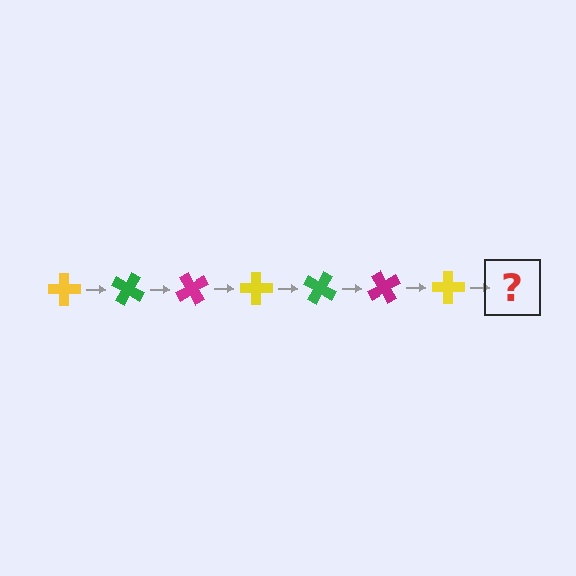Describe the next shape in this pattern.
It should be a green cross, rotated 210 degrees from the start.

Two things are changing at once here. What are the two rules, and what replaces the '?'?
The two rules are that it rotates 30 degrees each step and the color cycles through yellow, green, and magenta. The '?' should be a green cross, rotated 210 degrees from the start.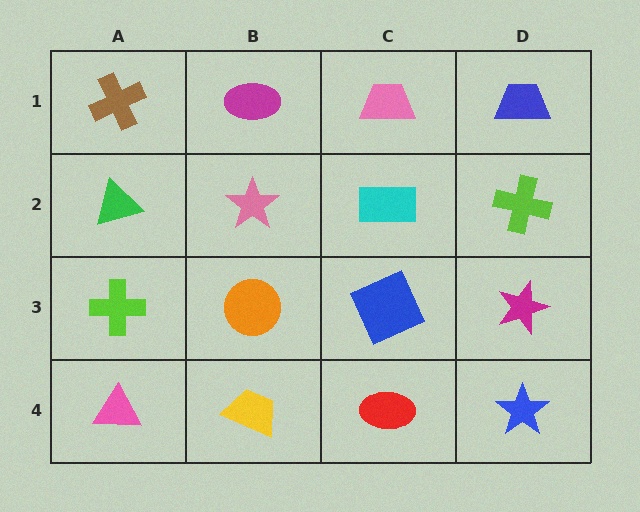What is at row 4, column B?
A yellow trapezoid.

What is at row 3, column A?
A lime cross.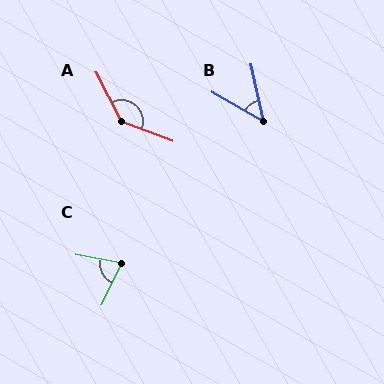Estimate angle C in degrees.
Approximately 73 degrees.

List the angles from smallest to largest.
B (47°), C (73°), A (138°).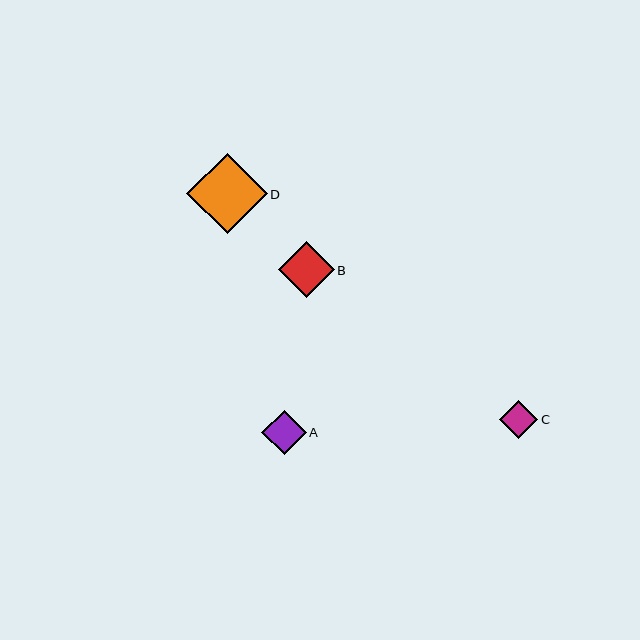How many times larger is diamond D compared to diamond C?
Diamond D is approximately 2.1 times the size of diamond C.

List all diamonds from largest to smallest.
From largest to smallest: D, B, A, C.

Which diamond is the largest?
Diamond D is the largest with a size of approximately 80 pixels.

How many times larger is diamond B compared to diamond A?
Diamond B is approximately 1.3 times the size of diamond A.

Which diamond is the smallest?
Diamond C is the smallest with a size of approximately 38 pixels.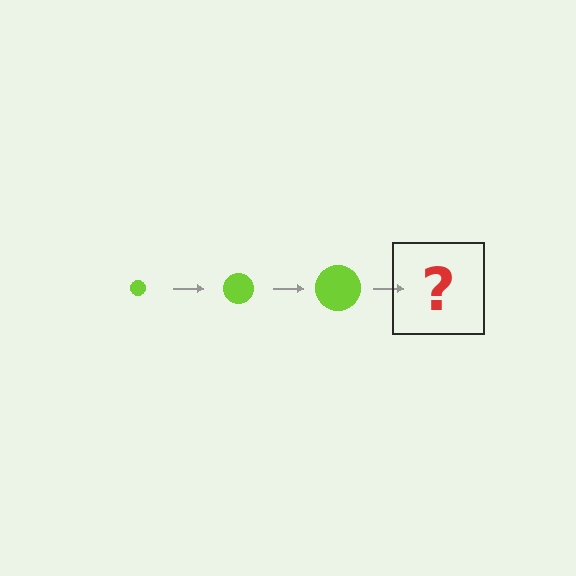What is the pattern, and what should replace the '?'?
The pattern is that the circle gets progressively larger each step. The '?' should be a lime circle, larger than the previous one.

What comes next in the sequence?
The next element should be a lime circle, larger than the previous one.